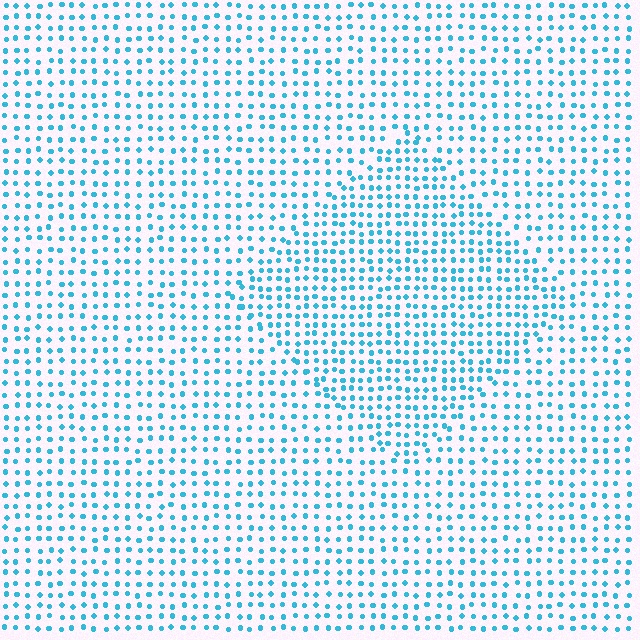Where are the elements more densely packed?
The elements are more densely packed inside the diamond boundary.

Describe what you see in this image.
The image contains small cyan elements arranged at two different densities. A diamond-shaped region is visible where the elements are more densely packed than the surrounding area.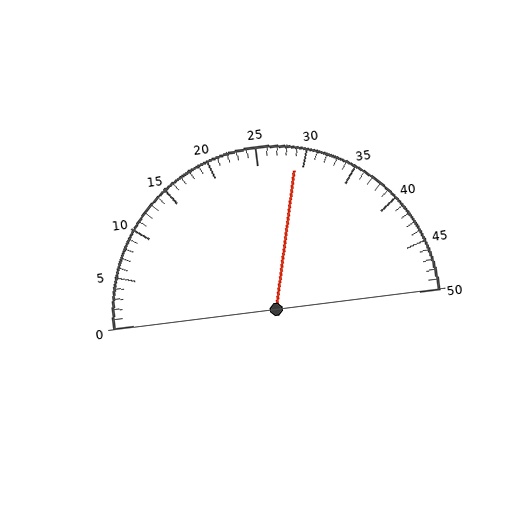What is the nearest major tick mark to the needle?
The nearest major tick mark is 30.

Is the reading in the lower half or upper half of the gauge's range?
The reading is in the upper half of the range (0 to 50).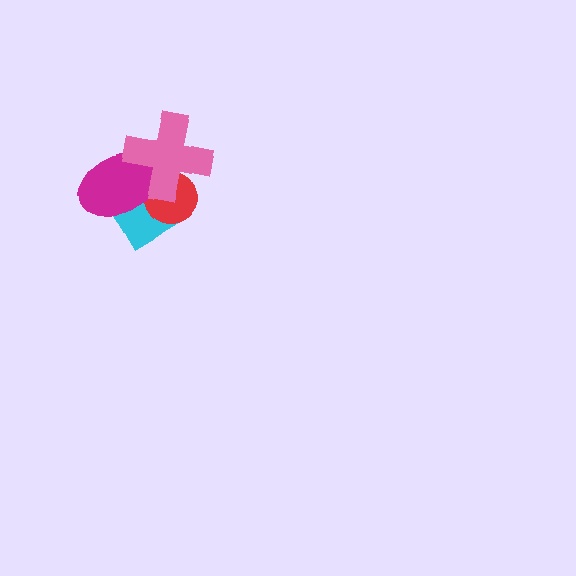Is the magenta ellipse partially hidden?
Yes, it is partially covered by another shape.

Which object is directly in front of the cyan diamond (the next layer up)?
The red circle is directly in front of the cyan diamond.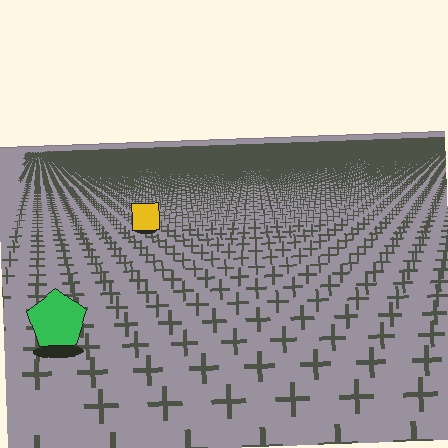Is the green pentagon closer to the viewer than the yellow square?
Yes. The green pentagon is closer — you can tell from the texture gradient: the ground texture is coarser near it.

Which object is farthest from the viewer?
The yellow square is farthest from the viewer. It appears smaller and the ground texture around it is denser.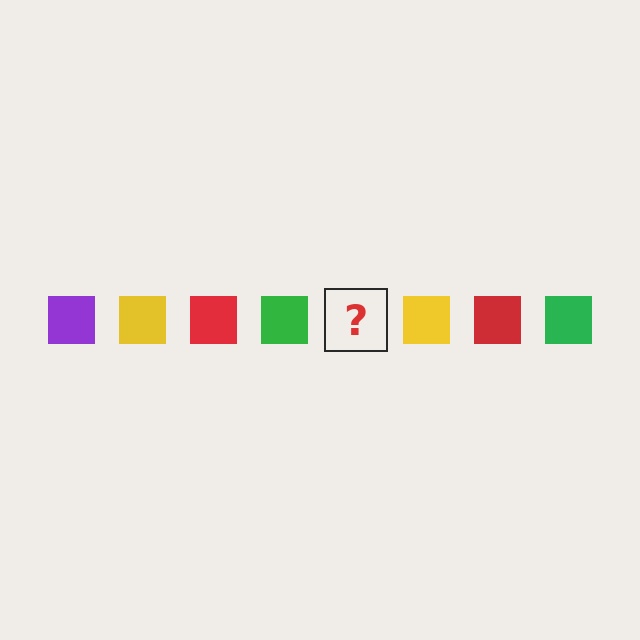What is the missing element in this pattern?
The missing element is a purple square.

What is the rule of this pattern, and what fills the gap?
The rule is that the pattern cycles through purple, yellow, red, green squares. The gap should be filled with a purple square.